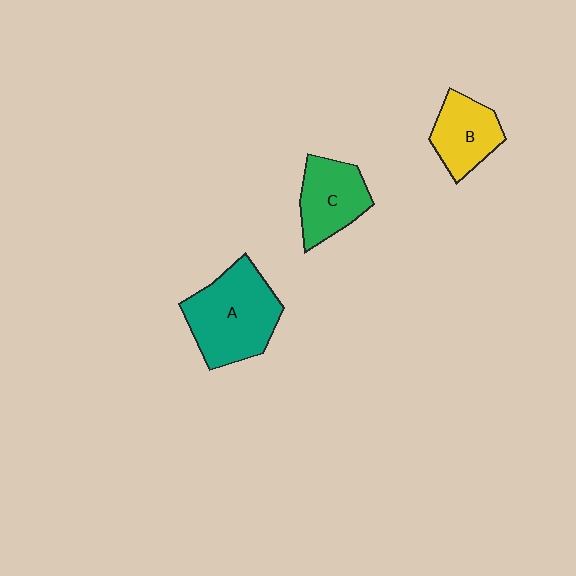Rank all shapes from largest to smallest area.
From largest to smallest: A (teal), C (green), B (yellow).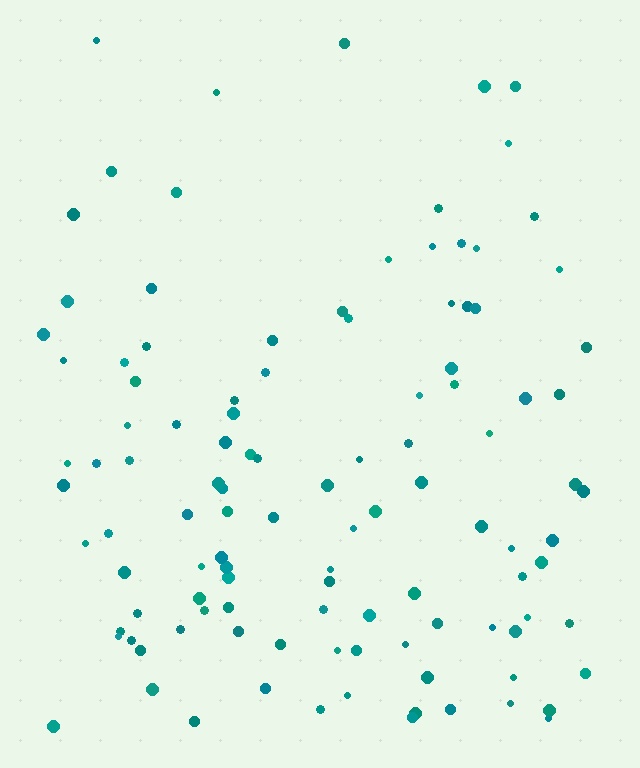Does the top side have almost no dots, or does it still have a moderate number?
Still a moderate number, just noticeably fewer than the bottom.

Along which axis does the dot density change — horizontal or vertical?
Vertical.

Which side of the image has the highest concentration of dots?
The bottom.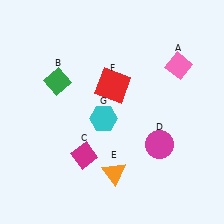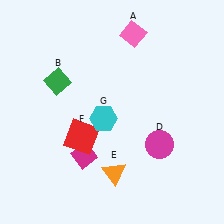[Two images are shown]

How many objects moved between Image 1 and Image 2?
2 objects moved between the two images.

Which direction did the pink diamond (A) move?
The pink diamond (A) moved left.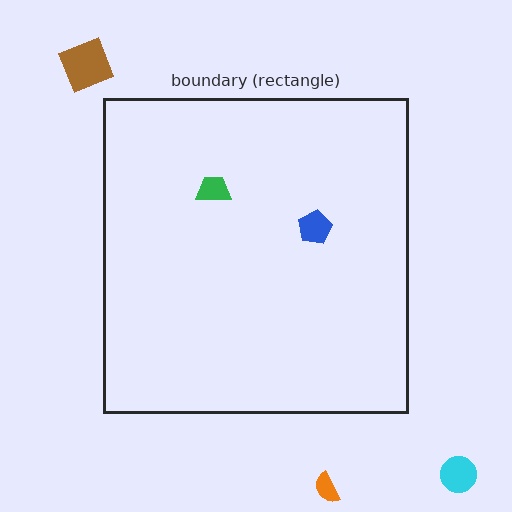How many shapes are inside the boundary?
2 inside, 3 outside.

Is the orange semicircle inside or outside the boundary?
Outside.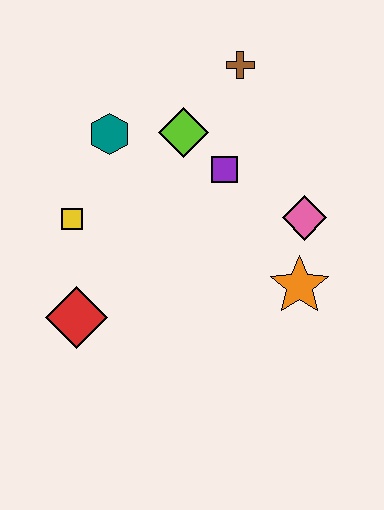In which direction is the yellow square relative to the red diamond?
The yellow square is above the red diamond.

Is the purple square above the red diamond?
Yes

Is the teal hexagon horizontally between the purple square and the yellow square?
Yes